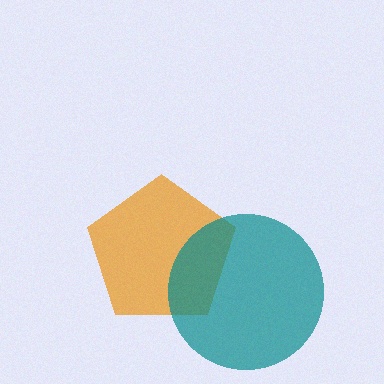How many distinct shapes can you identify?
There are 2 distinct shapes: an orange pentagon, a teal circle.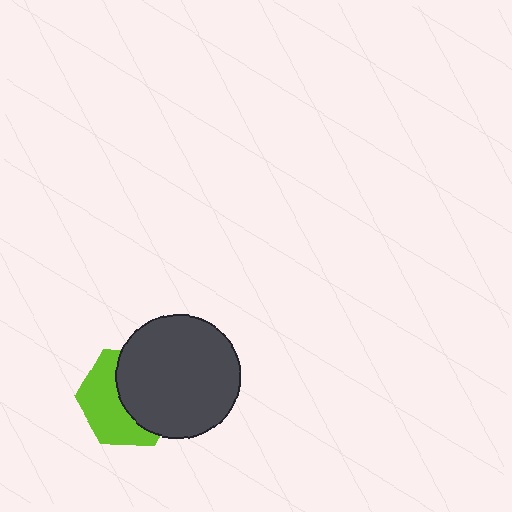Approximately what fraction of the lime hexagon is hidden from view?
Roughly 52% of the lime hexagon is hidden behind the dark gray circle.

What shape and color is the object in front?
The object in front is a dark gray circle.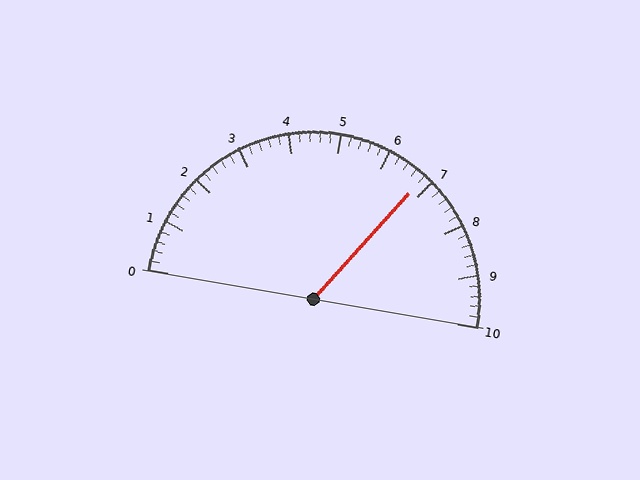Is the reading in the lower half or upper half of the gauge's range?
The reading is in the upper half of the range (0 to 10).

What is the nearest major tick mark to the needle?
The nearest major tick mark is 7.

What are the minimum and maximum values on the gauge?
The gauge ranges from 0 to 10.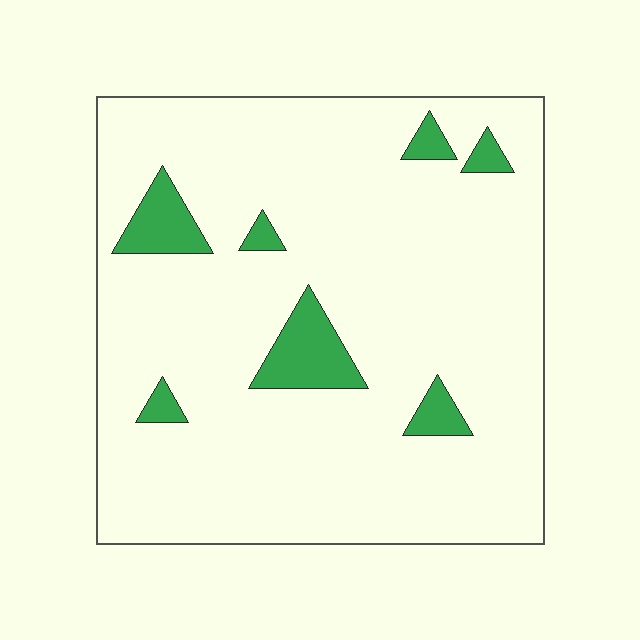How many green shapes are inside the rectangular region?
7.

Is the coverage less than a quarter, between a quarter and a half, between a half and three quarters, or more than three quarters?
Less than a quarter.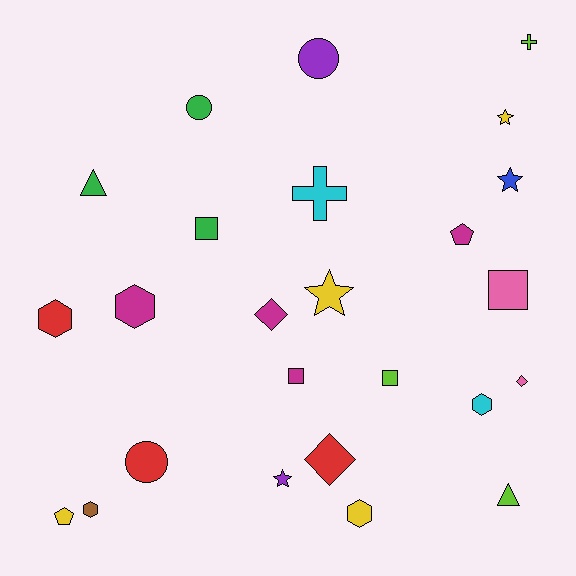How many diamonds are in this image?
There are 3 diamonds.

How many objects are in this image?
There are 25 objects.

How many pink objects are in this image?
There are 2 pink objects.